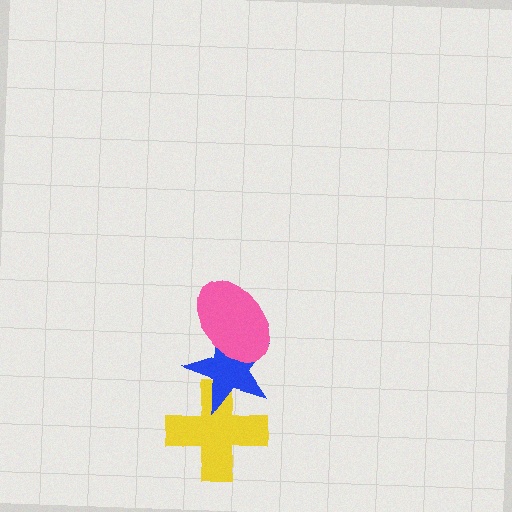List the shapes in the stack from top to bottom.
From top to bottom: the pink ellipse, the blue star, the yellow cross.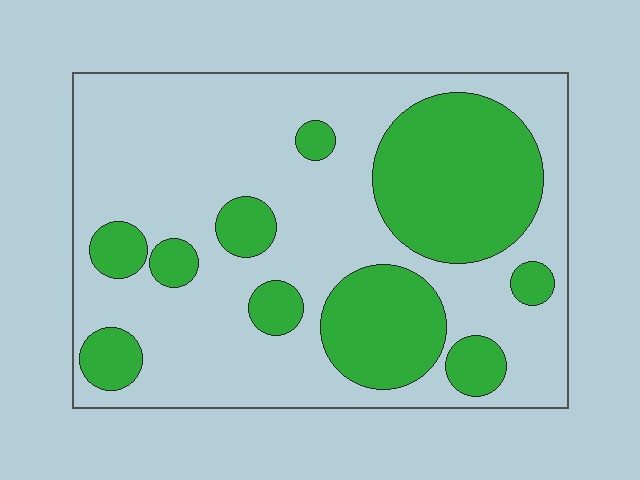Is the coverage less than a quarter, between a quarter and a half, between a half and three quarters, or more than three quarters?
Between a quarter and a half.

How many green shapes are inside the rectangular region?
10.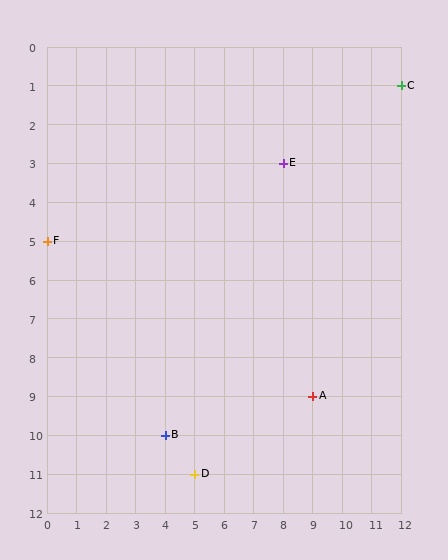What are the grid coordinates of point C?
Point C is at grid coordinates (12, 1).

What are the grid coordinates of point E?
Point E is at grid coordinates (8, 3).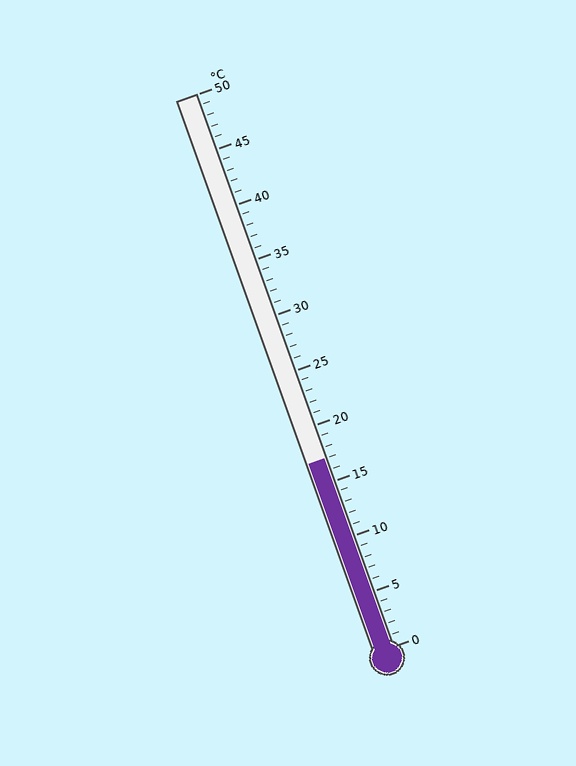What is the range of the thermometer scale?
The thermometer scale ranges from 0°C to 50°C.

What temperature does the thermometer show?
The thermometer shows approximately 17°C.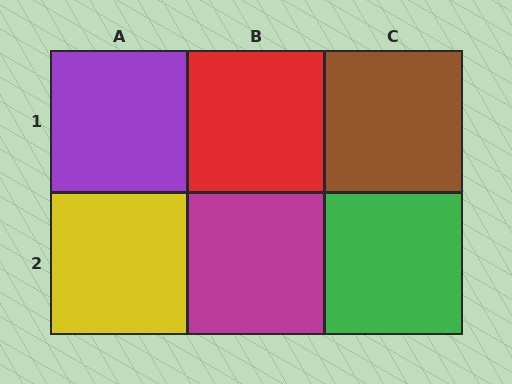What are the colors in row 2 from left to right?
Yellow, magenta, green.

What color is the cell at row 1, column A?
Purple.